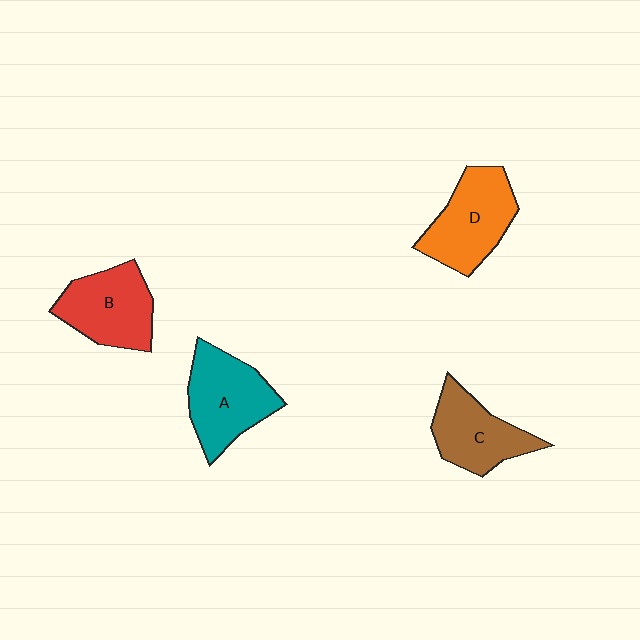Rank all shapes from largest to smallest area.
From largest to smallest: A (teal), D (orange), B (red), C (brown).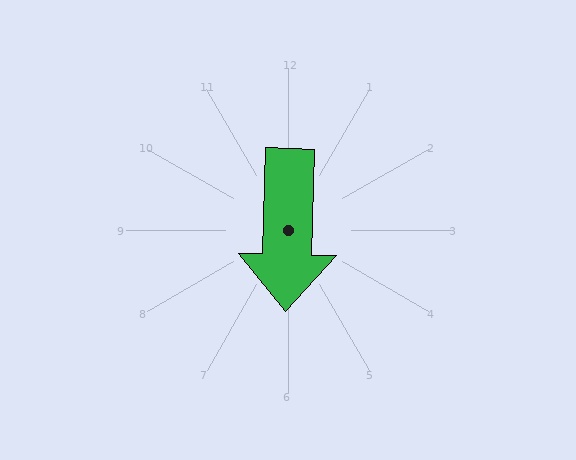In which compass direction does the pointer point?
South.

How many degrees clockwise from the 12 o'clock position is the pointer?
Approximately 182 degrees.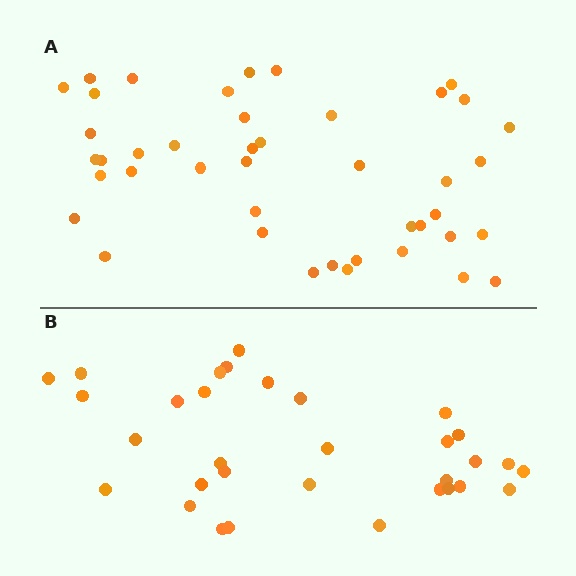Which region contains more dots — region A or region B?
Region A (the top region) has more dots.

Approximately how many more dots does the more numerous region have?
Region A has roughly 12 or so more dots than region B.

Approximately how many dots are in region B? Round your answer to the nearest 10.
About 30 dots. (The exact count is 32, which rounds to 30.)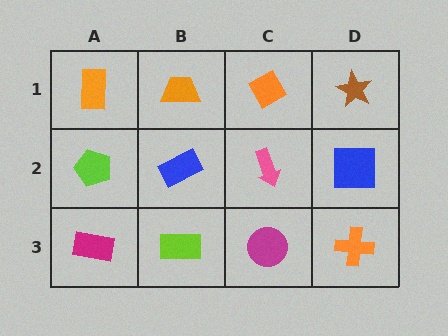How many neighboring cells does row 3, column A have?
2.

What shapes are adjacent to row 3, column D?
A blue square (row 2, column D), a magenta circle (row 3, column C).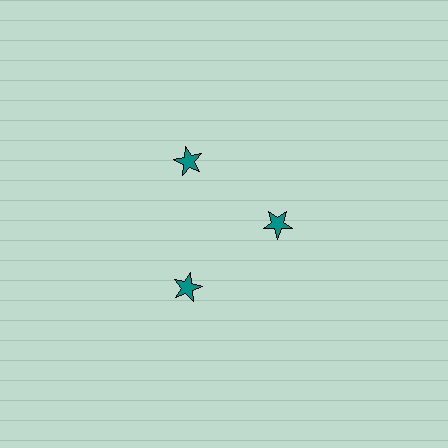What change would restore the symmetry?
The symmetry would be restored by moving it outward, back onto the ring so that all 3 stars sit at equal angles and equal distance from the center.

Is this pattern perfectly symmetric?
No. The 3 teal stars are arranged in a ring, but one element near the 3 o'clock position is pulled inward toward the center, breaking the 3-fold rotational symmetry.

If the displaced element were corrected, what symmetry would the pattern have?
It would have 3-fold rotational symmetry — the pattern would map onto itself every 120 degrees.